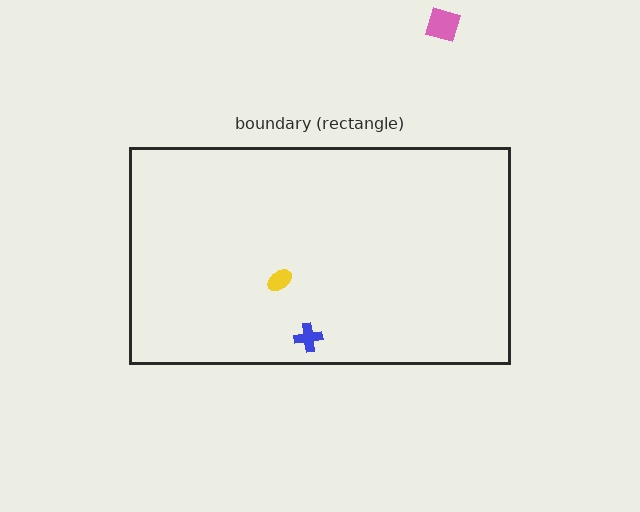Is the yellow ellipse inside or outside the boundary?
Inside.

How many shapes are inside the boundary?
2 inside, 1 outside.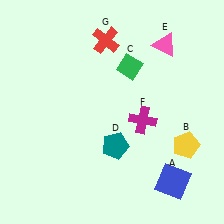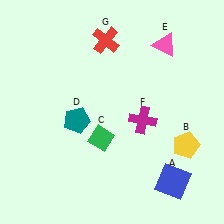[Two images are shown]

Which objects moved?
The objects that moved are: the green diamond (C), the teal pentagon (D).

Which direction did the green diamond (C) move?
The green diamond (C) moved down.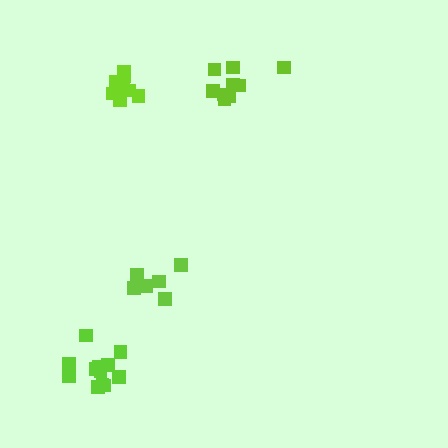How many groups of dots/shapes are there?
There are 4 groups.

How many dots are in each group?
Group 1: 12 dots, Group 2: 9 dots, Group 3: 6 dots, Group 4: 8 dots (35 total).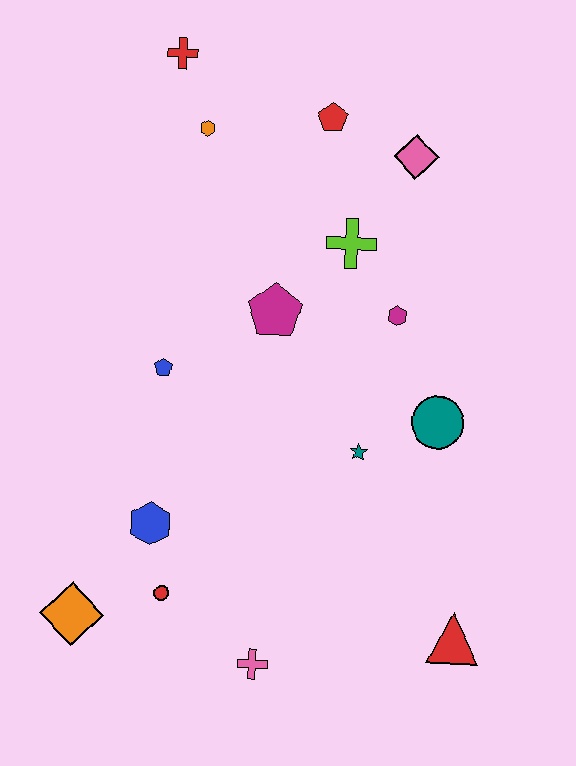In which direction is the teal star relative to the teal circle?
The teal star is to the left of the teal circle.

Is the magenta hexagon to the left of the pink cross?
No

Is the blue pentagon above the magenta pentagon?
No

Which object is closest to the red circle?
The blue hexagon is closest to the red circle.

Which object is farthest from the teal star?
The red cross is farthest from the teal star.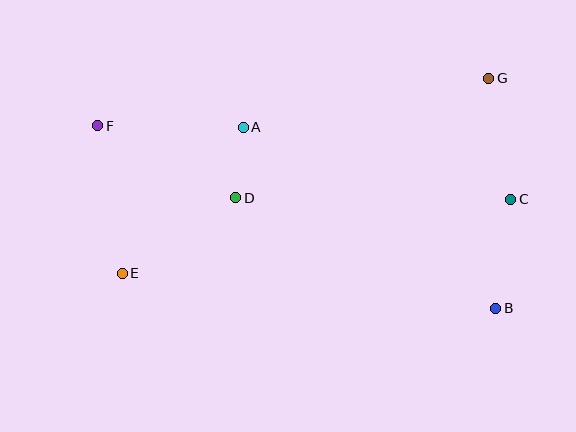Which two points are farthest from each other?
Points B and F are farthest from each other.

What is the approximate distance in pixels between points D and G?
The distance between D and G is approximately 280 pixels.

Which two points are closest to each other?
Points A and D are closest to each other.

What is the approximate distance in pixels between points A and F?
The distance between A and F is approximately 146 pixels.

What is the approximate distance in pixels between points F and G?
The distance between F and G is approximately 394 pixels.